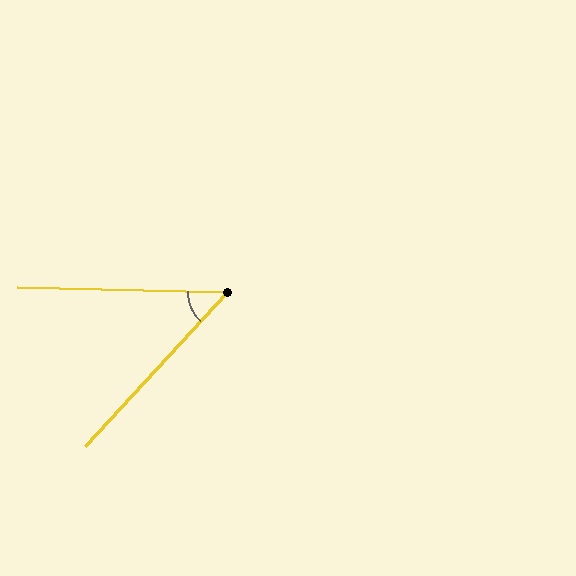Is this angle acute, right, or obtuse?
It is acute.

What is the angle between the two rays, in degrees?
Approximately 48 degrees.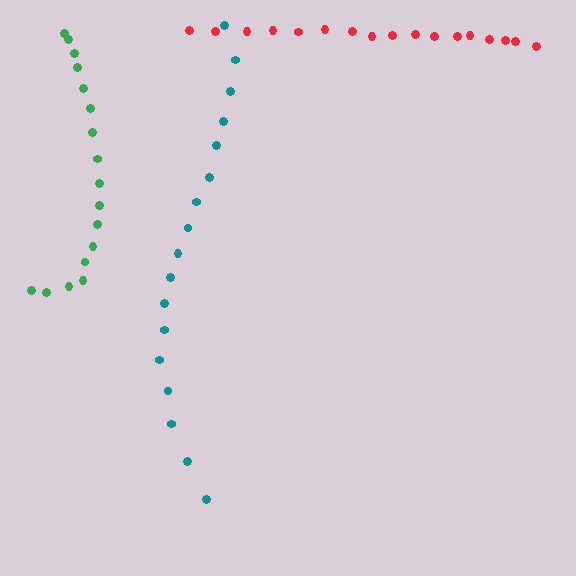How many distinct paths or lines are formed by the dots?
There are 3 distinct paths.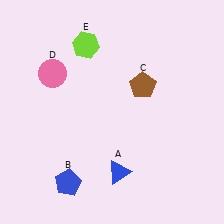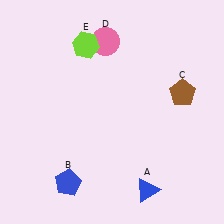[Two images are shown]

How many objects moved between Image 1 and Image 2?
3 objects moved between the two images.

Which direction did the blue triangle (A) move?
The blue triangle (A) moved right.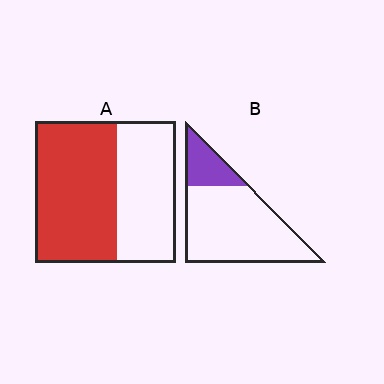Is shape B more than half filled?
No.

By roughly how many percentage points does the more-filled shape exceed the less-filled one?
By roughly 35 percentage points (A over B).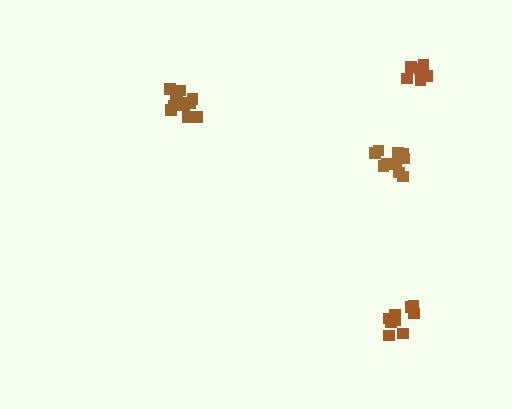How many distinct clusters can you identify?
There are 4 distinct clusters.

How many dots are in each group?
Group 1: 6 dots, Group 2: 12 dots, Group 3: 10 dots, Group 4: 9 dots (37 total).